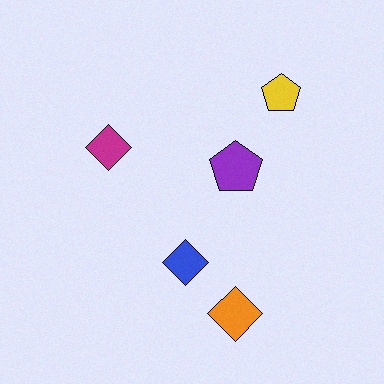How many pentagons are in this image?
There are 2 pentagons.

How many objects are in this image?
There are 5 objects.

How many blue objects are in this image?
There is 1 blue object.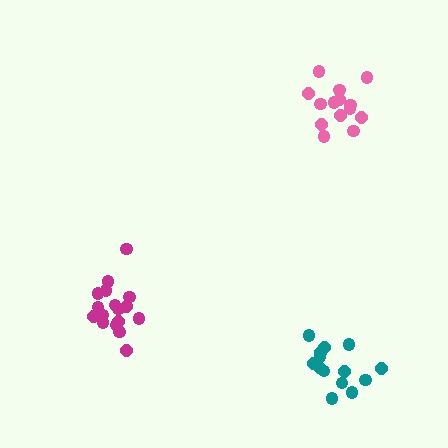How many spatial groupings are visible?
There are 3 spatial groupings.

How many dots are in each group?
Group 1: 14 dots, Group 2: 14 dots, Group 3: 17 dots (45 total).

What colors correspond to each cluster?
The clusters are colored: teal, pink, magenta.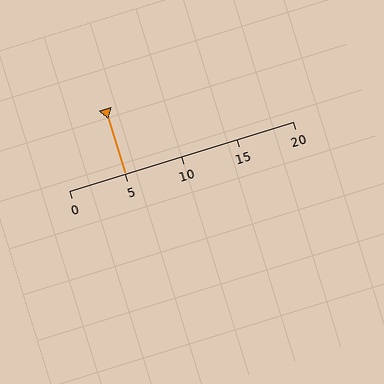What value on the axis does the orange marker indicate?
The marker indicates approximately 5.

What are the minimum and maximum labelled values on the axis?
The axis runs from 0 to 20.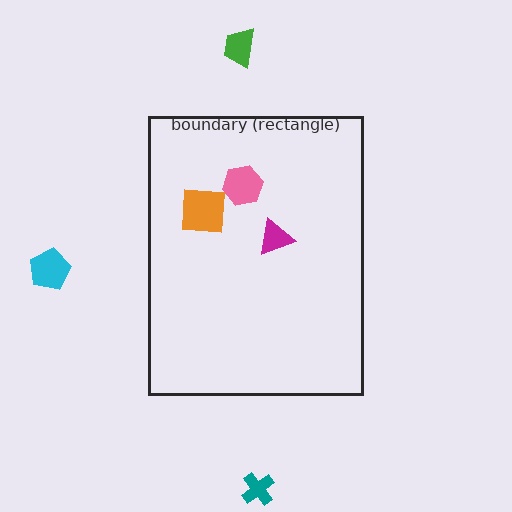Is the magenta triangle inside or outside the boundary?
Inside.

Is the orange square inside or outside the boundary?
Inside.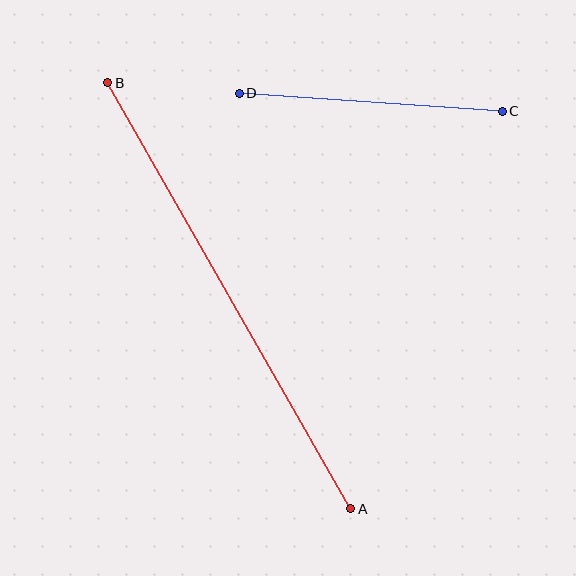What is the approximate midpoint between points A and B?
The midpoint is at approximately (229, 296) pixels.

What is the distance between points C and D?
The distance is approximately 264 pixels.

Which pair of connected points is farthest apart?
Points A and B are farthest apart.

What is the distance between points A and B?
The distance is approximately 490 pixels.